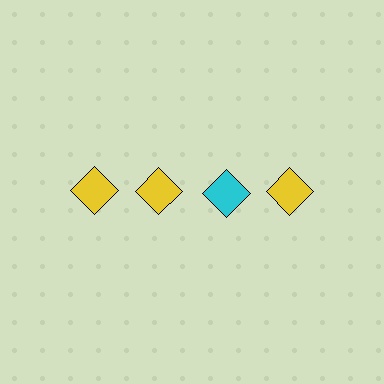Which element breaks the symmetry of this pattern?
The cyan diamond in the top row, center column breaks the symmetry. All other shapes are yellow diamonds.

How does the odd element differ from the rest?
It has a different color: cyan instead of yellow.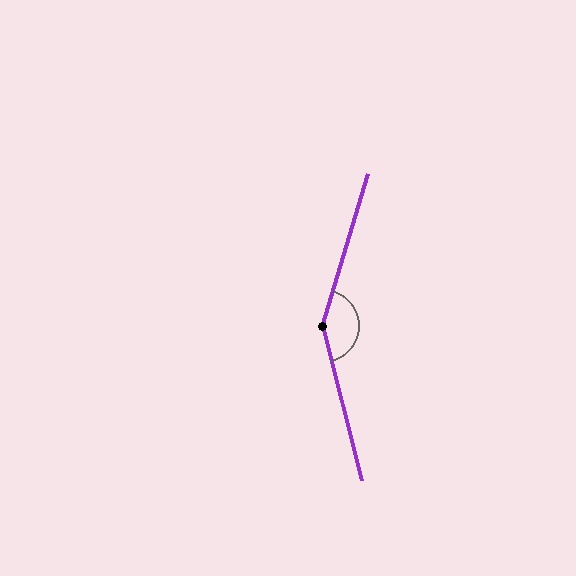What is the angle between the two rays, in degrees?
Approximately 149 degrees.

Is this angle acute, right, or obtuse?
It is obtuse.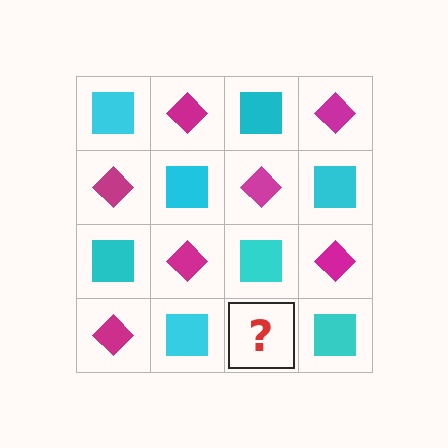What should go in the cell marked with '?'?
The missing cell should contain a magenta diamond.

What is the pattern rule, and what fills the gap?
The rule is that it alternates cyan square and magenta diamond in a checkerboard pattern. The gap should be filled with a magenta diamond.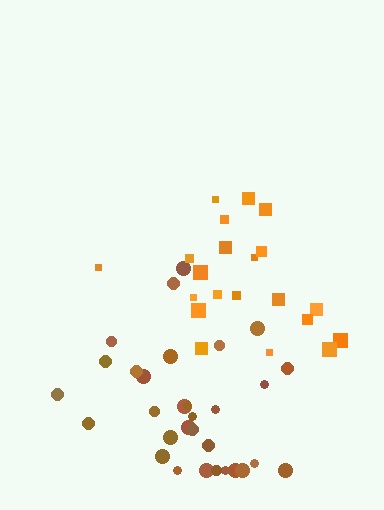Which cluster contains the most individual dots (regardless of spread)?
Brown (32).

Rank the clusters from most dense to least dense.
brown, orange.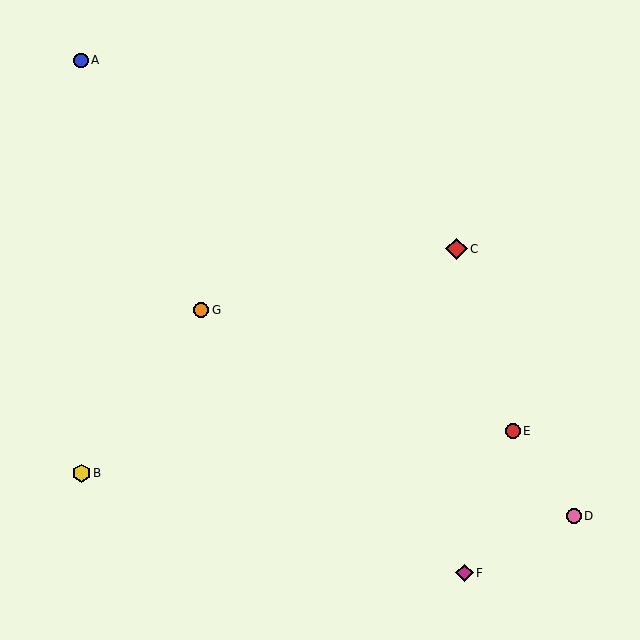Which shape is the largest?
The red diamond (labeled C) is the largest.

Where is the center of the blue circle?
The center of the blue circle is at (81, 60).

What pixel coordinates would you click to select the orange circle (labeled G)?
Click at (201, 310) to select the orange circle G.